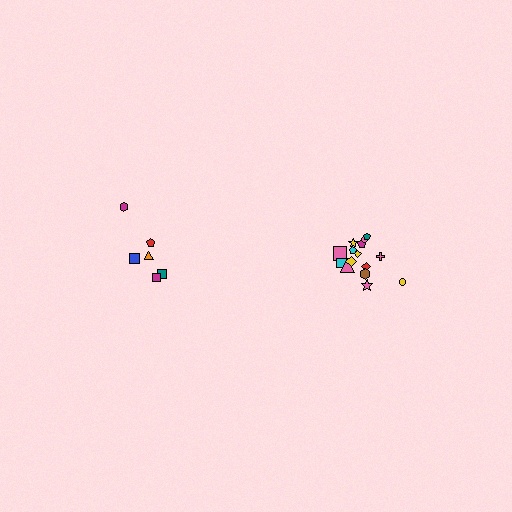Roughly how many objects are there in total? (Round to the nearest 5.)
Roughly 20 objects in total.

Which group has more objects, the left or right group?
The right group.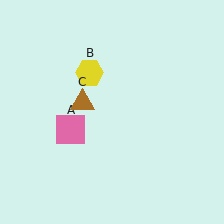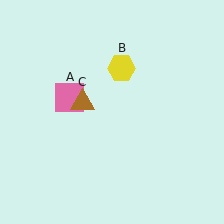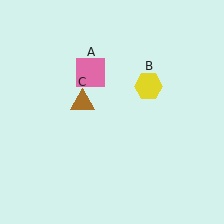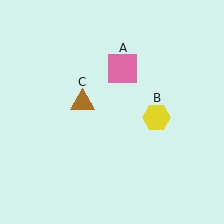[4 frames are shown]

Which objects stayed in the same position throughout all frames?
Brown triangle (object C) remained stationary.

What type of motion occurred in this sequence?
The pink square (object A), yellow hexagon (object B) rotated clockwise around the center of the scene.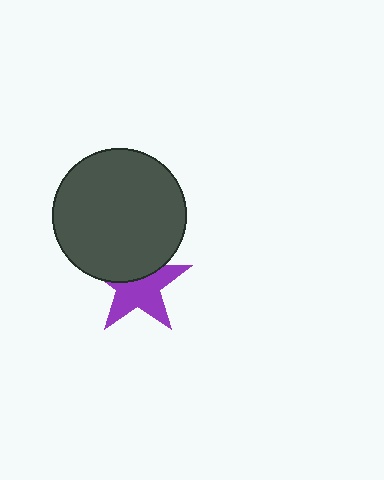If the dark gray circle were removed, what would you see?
You would see the complete purple star.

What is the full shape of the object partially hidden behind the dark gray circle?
The partially hidden object is a purple star.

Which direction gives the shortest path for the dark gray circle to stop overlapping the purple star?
Moving up gives the shortest separation.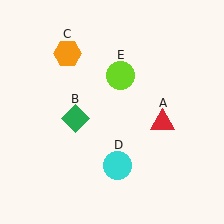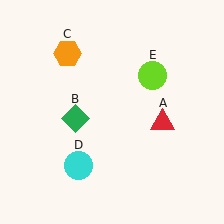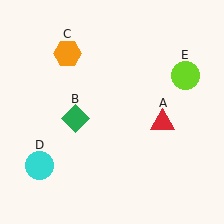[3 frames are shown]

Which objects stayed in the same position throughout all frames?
Red triangle (object A) and green diamond (object B) and orange hexagon (object C) remained stationary.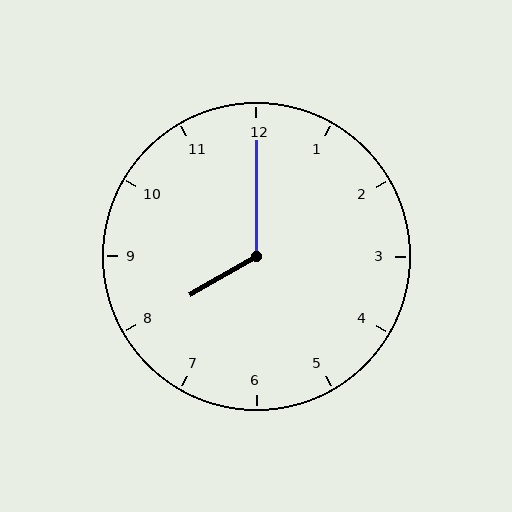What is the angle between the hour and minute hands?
Approximately 120 degrees.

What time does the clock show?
8:00.